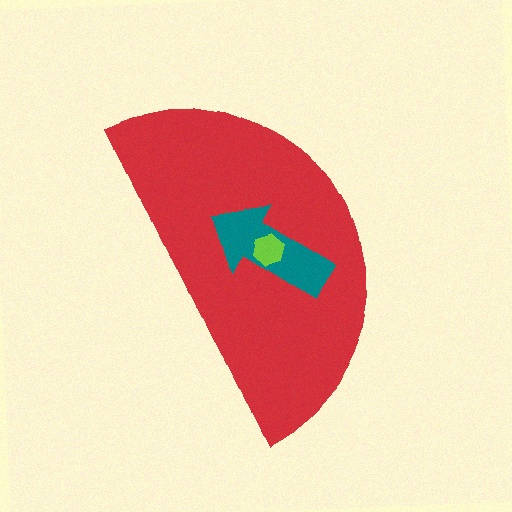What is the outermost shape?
The red semicircle.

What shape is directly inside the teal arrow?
The lime hexagon.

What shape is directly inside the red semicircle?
The teal arrow.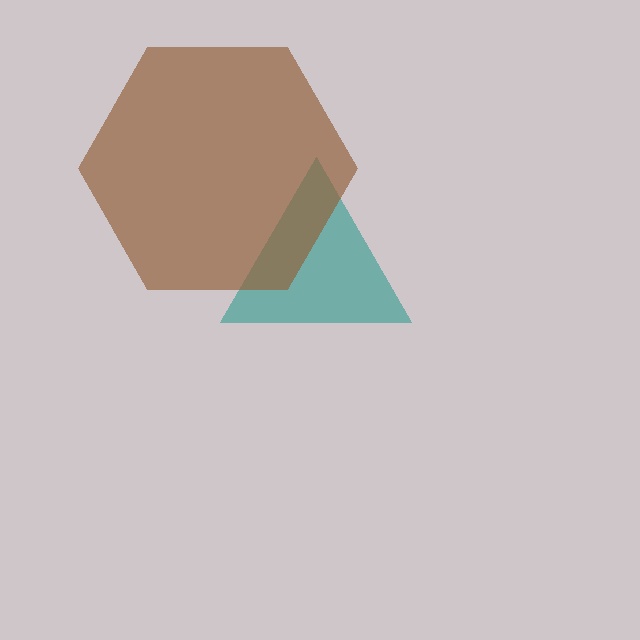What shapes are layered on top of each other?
The layered shapes are: a teal triangle, a brown hexagon.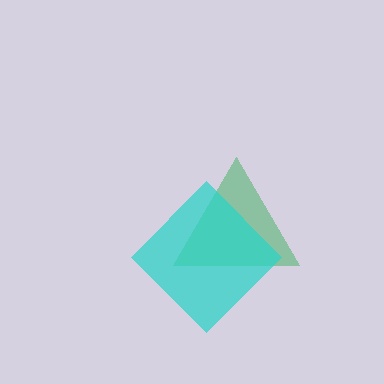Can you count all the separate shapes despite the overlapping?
Yes, there are 2 separate shapes.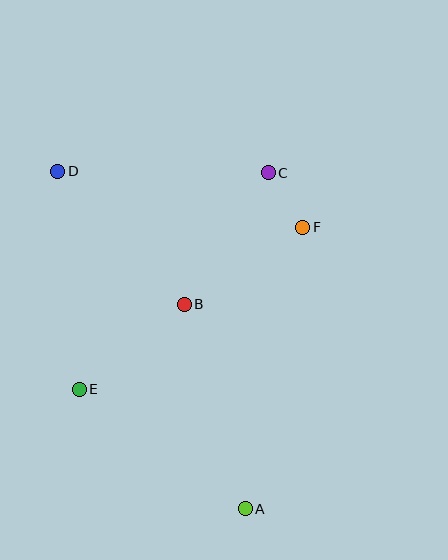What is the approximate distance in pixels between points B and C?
The distance between B and C is approximately 156 pixels.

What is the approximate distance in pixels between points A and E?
The distance between A and E is approximately 204 pixels.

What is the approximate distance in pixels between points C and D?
The distance between C and D is approximately 211 pixels.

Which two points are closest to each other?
Points C and F are closest to each other.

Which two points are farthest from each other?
Points A and D are farthest from each other.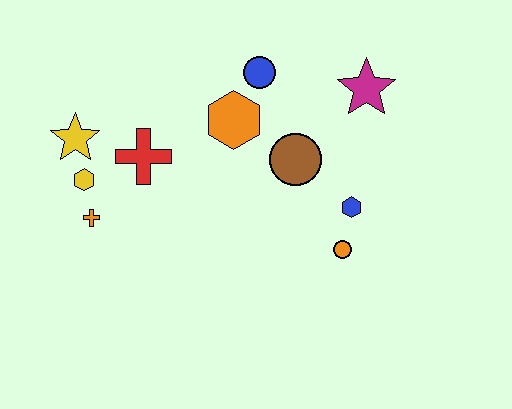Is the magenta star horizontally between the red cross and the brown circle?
No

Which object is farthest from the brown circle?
The yellow star is farthest from the brown circle.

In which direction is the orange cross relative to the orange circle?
The orange cross is to the left of the orange circle.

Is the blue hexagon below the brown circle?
Yes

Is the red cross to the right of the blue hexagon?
No